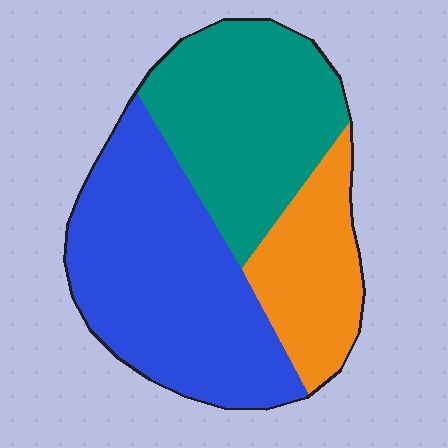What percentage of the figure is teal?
Teal covers roughly 35% of the figure.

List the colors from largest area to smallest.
From largest to smallest: blue, teal, orange.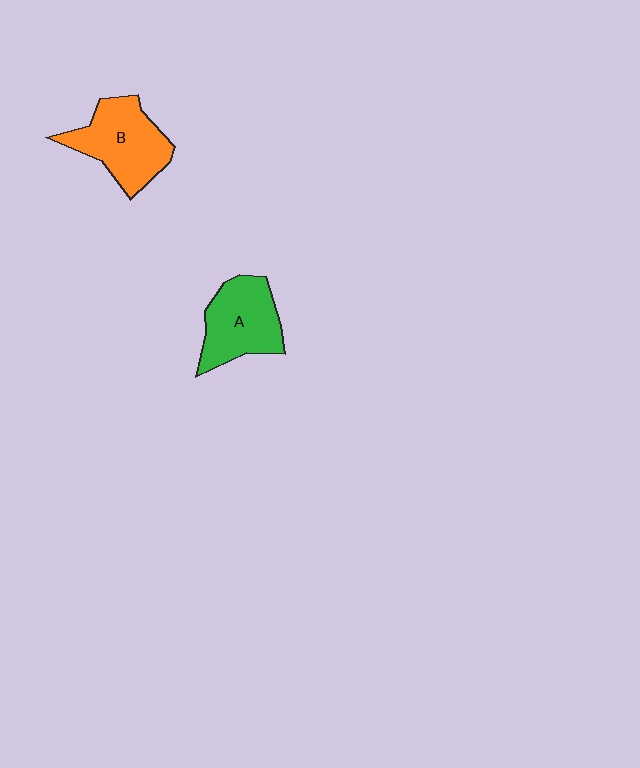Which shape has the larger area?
Shape B (orange).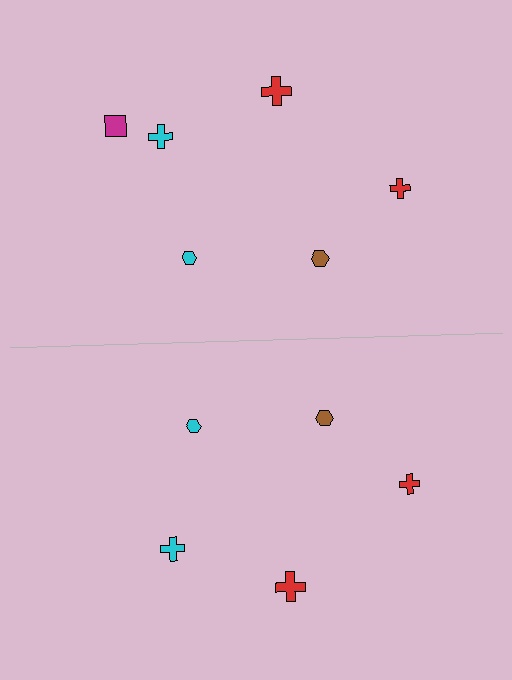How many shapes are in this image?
There are 11 shapes in this image.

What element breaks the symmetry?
A magenta square is missing from the bottom side.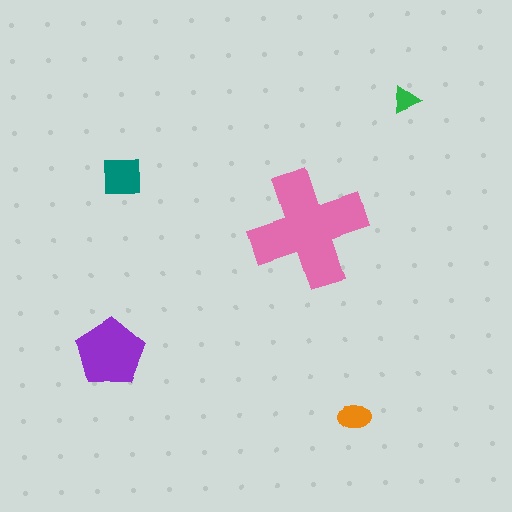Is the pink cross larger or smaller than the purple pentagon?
Larger.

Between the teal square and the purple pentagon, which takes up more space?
The purple pentagon.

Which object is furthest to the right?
The green triangle is rightmost.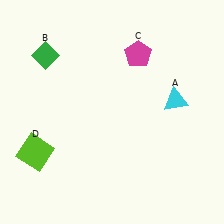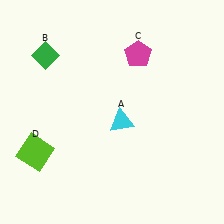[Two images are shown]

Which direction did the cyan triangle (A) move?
The cyan triangle (A) moved left.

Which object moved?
The cyan triangle (A) moved left.